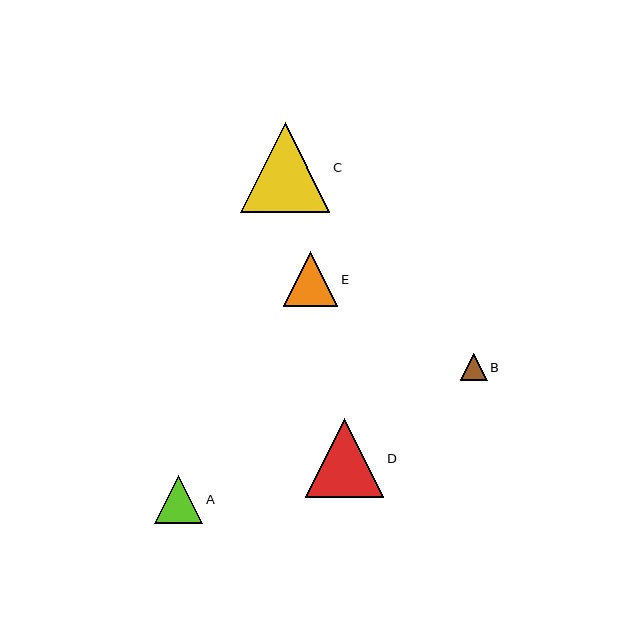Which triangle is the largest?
Triangle C is the largest with a size of approximately 89 pixels.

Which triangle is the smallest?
Triangle B is the smallest with a size of approximately 26 pixels.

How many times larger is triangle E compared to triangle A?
Triangle E is approximately 1.1 times the size of triangle A.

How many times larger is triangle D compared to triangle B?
Triangle D is approximately 3.0 times the size of triangle B.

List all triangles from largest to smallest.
From largest to smallest: C, D, E, A, B.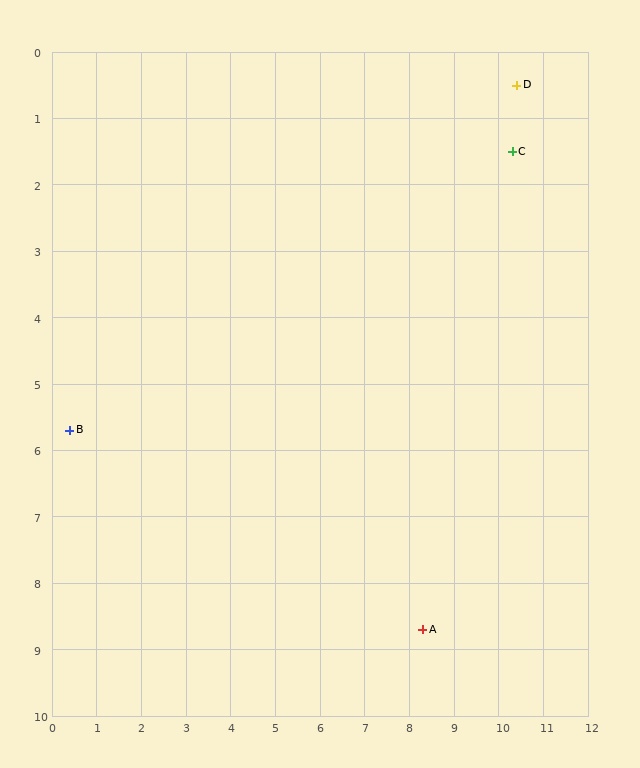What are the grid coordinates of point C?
Point C is at approximately (10.3, 1.5).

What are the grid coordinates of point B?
Point B is at approximately (0.4, 5.7).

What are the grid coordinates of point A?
Point A is at approximately (8.3, 8.7).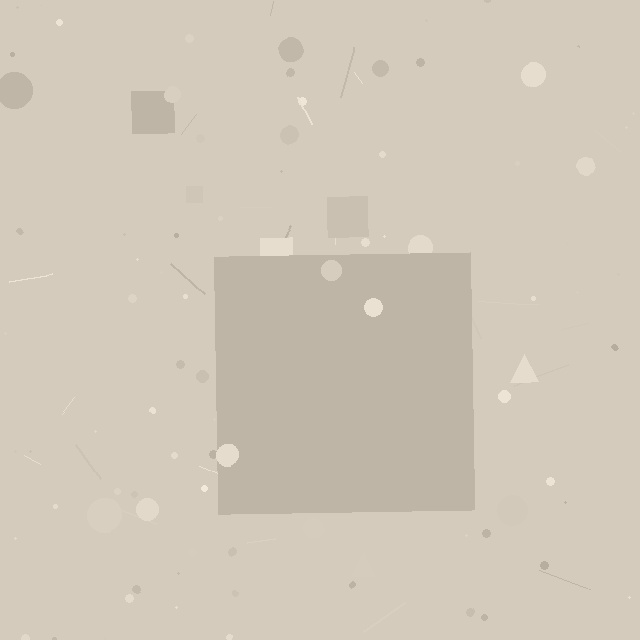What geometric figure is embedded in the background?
A square is embedded in the background.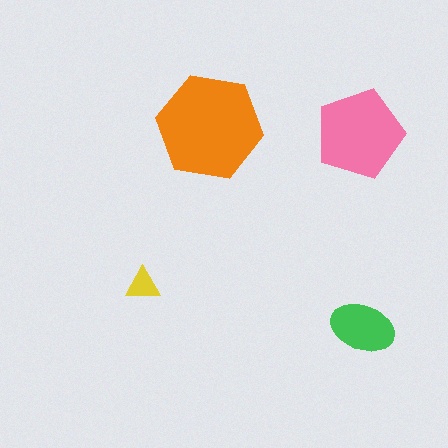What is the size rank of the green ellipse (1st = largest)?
3rd.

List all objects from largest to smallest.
The orange hexagon, the pink pentagon, the green ellipse, the yellow triangle.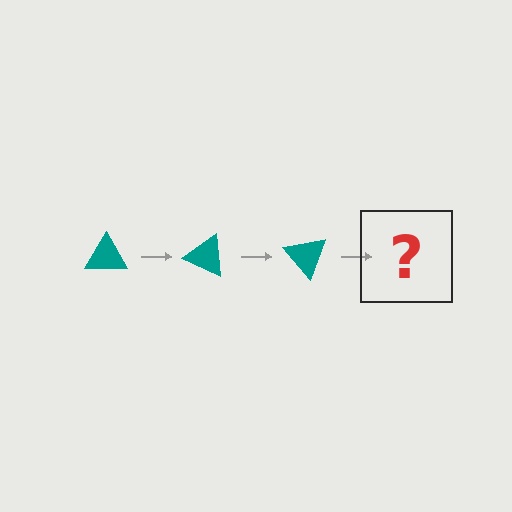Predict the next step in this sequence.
The next step is a teal triangle rotated 75 degrees.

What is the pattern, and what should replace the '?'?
The pattern is that the triangle rotates 25 degrees each step. The '?' should be a teal triangle rotated 75 degrees.